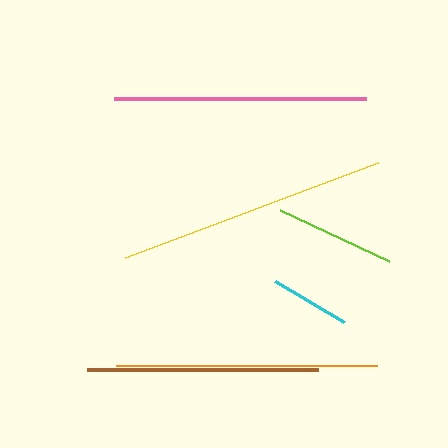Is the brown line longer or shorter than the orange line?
The orange line is longer than the brown line.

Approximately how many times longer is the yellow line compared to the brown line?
The yellow line is approximately 1.2 times the length of the brown line.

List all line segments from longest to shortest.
From longest to shortest: yellow, orange, pink, brown, lime, cyan.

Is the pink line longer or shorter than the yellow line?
The yellow line is longer than the pink line.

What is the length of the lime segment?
The lime segment is approximately 120 pixels long.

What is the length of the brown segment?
The brown segment is approximately 231 pixels long.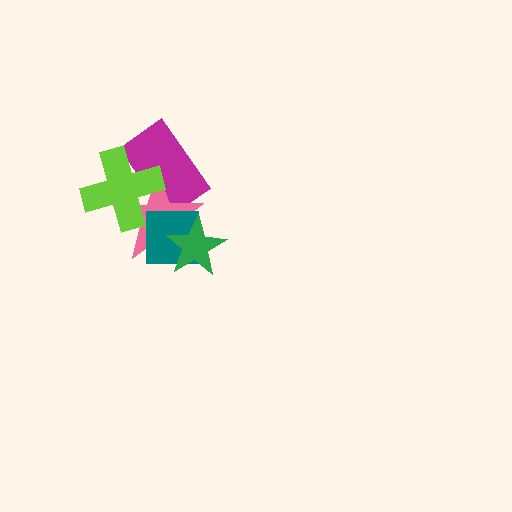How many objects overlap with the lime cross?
2 objects overlap with the lime cross.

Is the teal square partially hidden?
Yes, it is partially covered by another shape.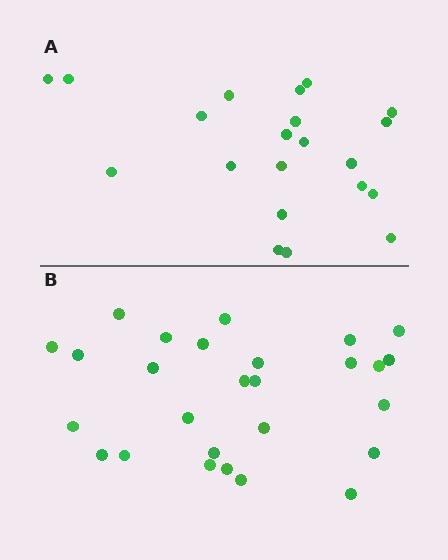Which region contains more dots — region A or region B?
Region B (the bottom region) has more dots.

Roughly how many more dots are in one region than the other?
Region B has about 6 more dots than region A.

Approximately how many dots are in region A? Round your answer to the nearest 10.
About 20 dots. (The exact count is 21, which rounds to 20.)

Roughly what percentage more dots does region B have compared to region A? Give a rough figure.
About 30% more.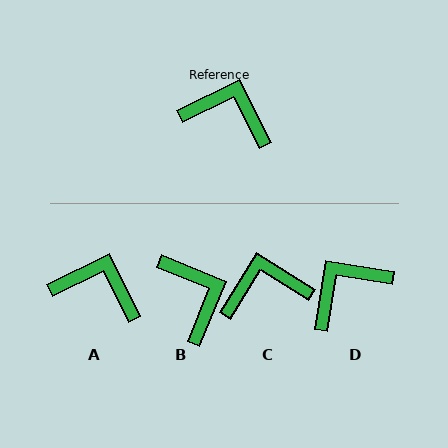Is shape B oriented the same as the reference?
No, it is off by about 49 degrees.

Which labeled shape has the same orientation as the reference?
A.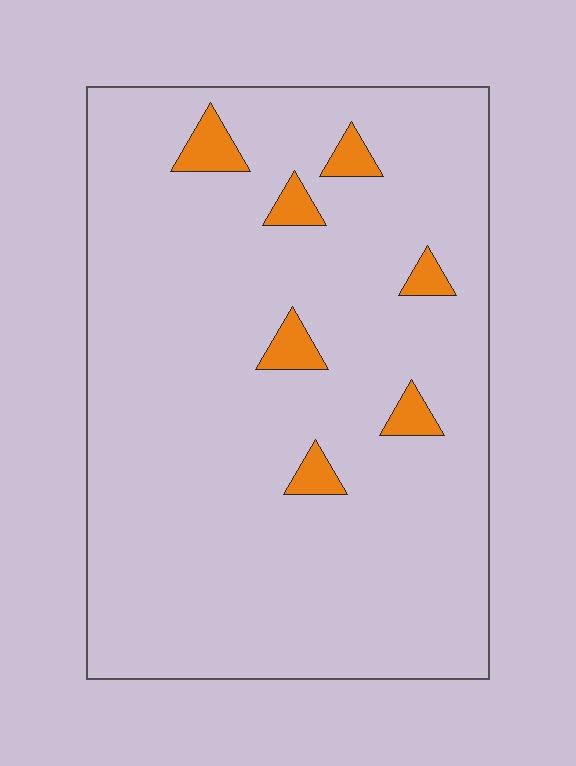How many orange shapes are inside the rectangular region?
7.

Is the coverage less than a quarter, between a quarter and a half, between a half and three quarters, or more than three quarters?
Less than a quarter.